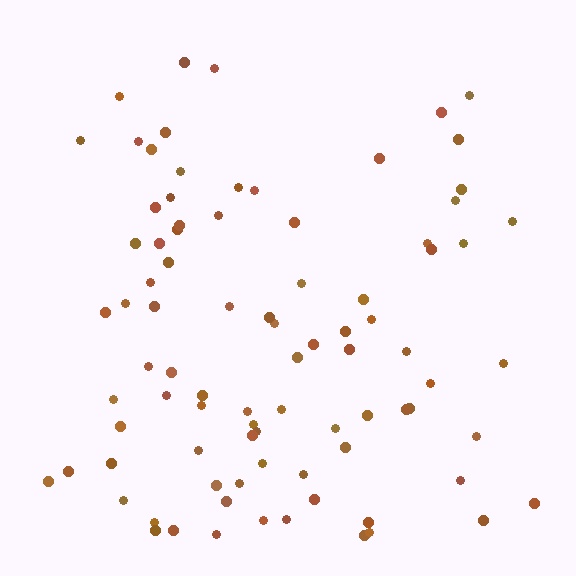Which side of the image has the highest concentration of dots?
The bottom.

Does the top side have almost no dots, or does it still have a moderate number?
Still a moderate number, just noticeably fewer than the bottom.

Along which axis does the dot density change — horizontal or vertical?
Vertical.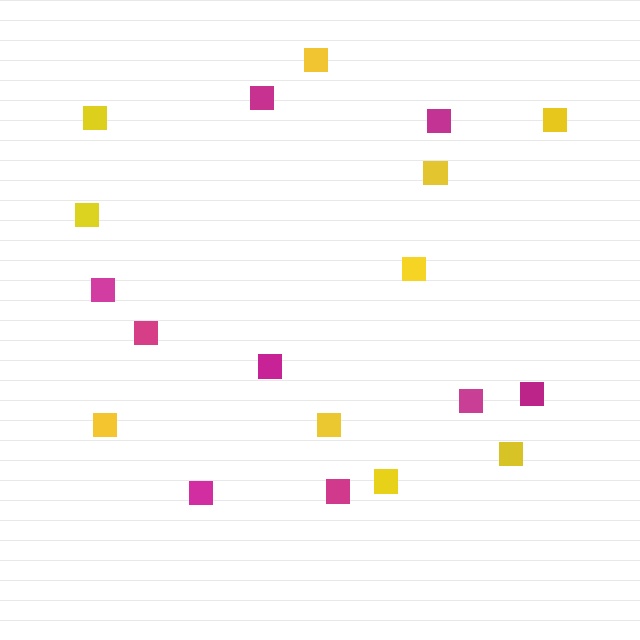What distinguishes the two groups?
There are 2 groups: one group of yellow squares (10) and one group of magenta squares (9).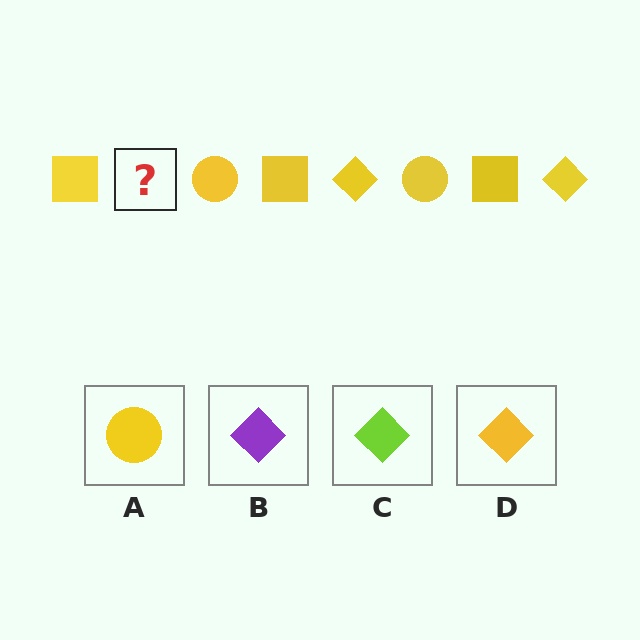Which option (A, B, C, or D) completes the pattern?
D.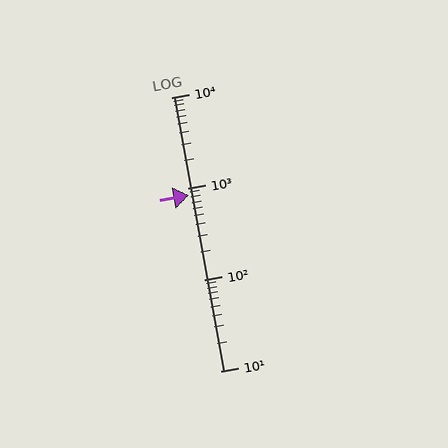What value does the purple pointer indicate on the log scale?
The pointer indicates approximately 850.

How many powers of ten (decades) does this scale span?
The scale spans 3 decades, from 10 to 10000.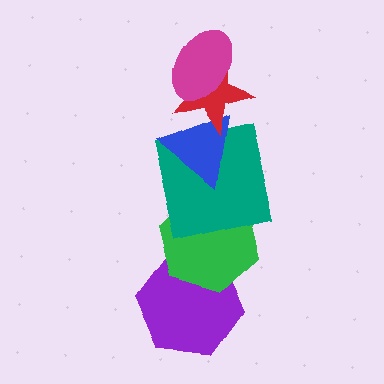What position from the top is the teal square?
The teal square is 4th from the top.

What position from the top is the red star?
The red star is 2nd from the top.